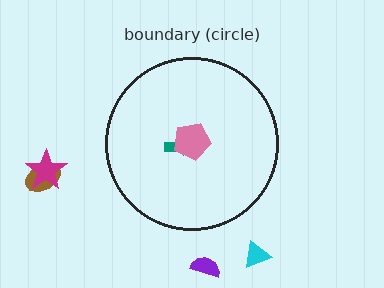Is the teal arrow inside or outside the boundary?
Inside.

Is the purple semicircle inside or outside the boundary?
Outside.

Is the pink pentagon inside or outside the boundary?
Inside.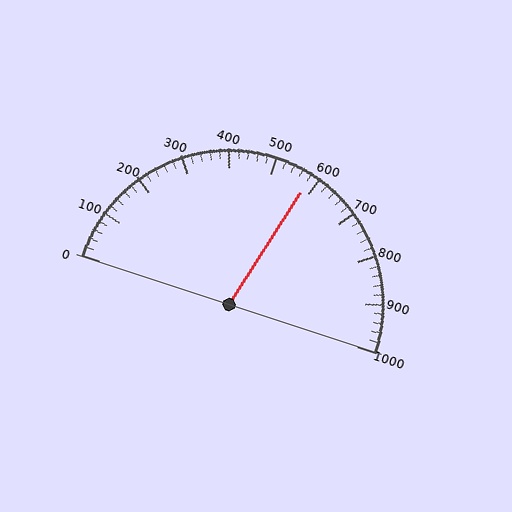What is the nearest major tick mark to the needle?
The nearest major tick mark is 600.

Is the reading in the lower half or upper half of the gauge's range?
The reading is in the upper half of the range (0 to 1000).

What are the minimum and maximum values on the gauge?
The gauge ranges from 0 to 1000.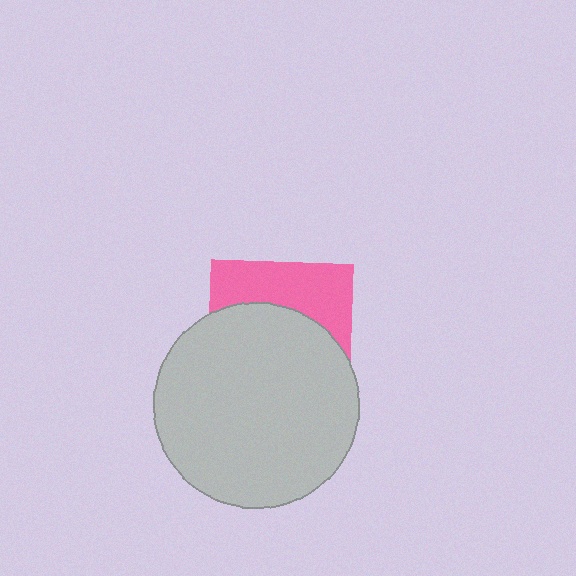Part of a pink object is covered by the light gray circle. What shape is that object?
It is a square.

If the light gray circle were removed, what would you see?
You would see the complete pink square.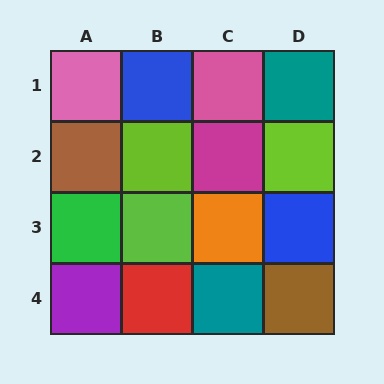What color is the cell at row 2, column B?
Lime.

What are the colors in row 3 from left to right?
Green, lime, orange, blue.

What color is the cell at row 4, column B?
Red.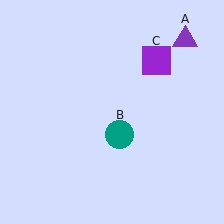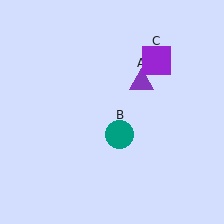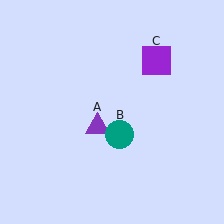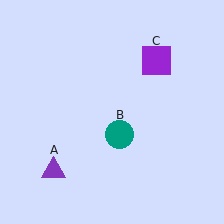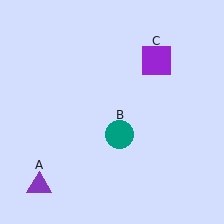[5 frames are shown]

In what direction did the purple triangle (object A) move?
The purple triangle (object A) moved down and to the left.